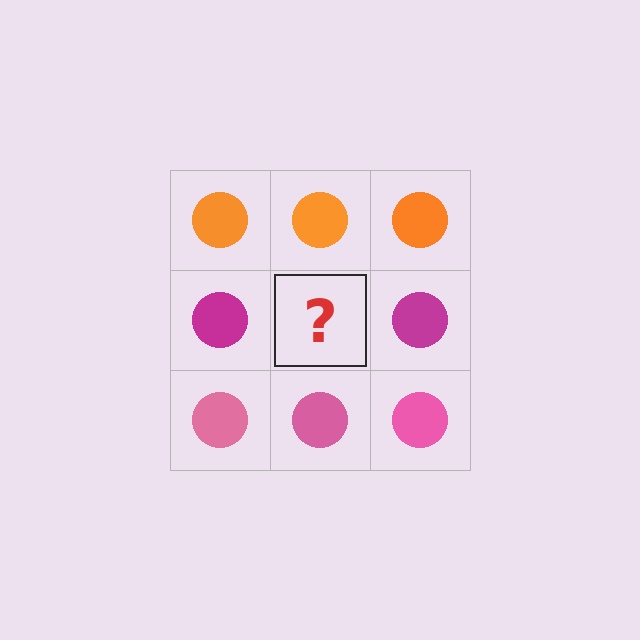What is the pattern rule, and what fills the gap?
The rule is that each row has a consistent color. The gap should be filled with a magenta circle.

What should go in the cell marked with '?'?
The missing cell should contain a magenta circle.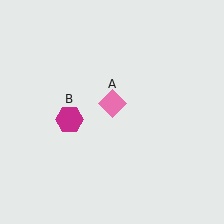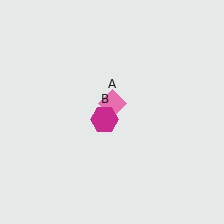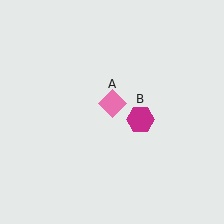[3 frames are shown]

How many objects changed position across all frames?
1 object changed position: magenta hexagon (object B).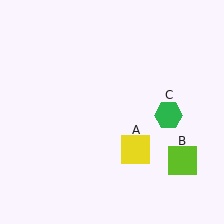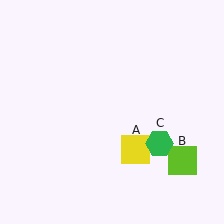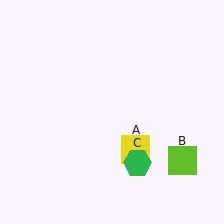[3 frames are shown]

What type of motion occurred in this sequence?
The green hexagon (object C) rotated clockwise around the center of the scene.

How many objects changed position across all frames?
1 object changed position: green hexagon (object C).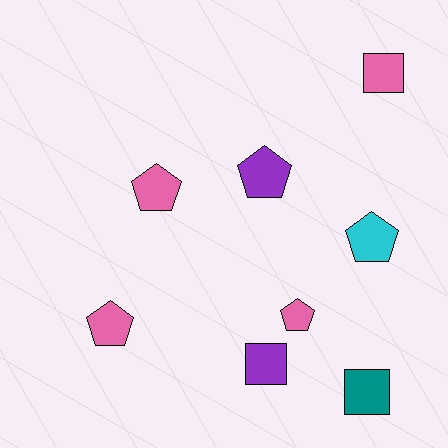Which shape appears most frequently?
Pentagon, with 5 objects.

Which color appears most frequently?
Pink, with 4 objects.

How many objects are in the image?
There are 8 objects.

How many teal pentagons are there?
There are no teal pentagons.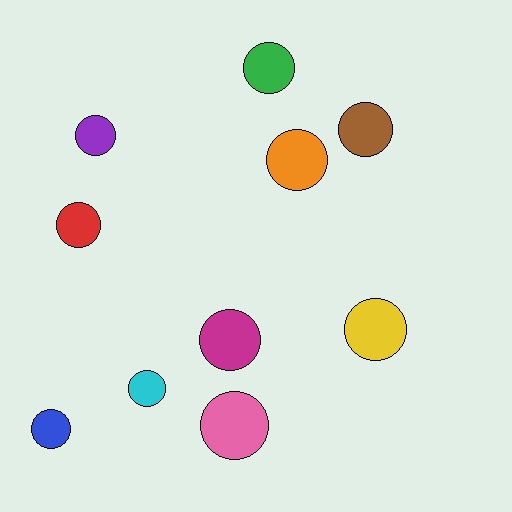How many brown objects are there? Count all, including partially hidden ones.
There is 1 brown object.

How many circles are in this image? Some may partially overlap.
There are 10 circles.